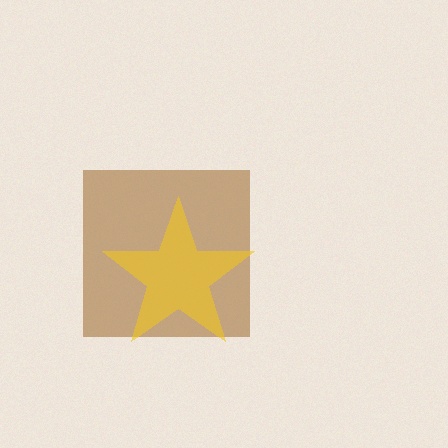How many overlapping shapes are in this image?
There are 2 overlapping shapes in the image.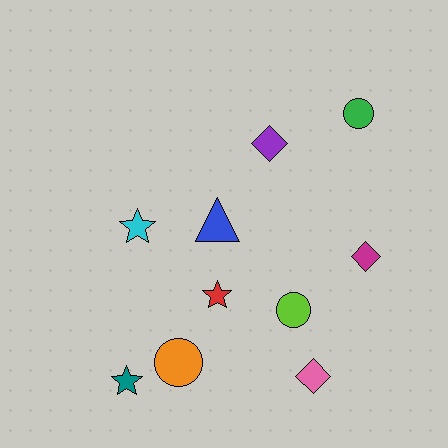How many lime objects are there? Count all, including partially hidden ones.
There is 1 lime object.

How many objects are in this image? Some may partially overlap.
There are 10 objects.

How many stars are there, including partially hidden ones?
There are 3 stars.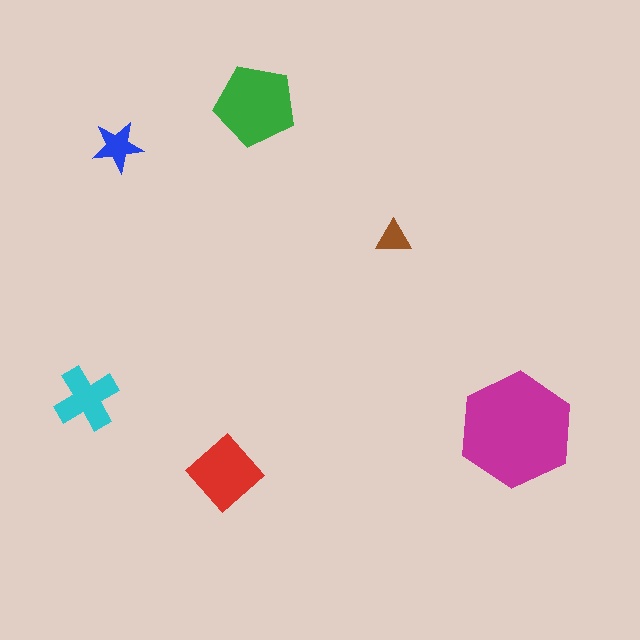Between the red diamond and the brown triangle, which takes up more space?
The red diamond.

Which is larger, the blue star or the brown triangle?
The blue star.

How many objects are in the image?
There are 6 objects in the image.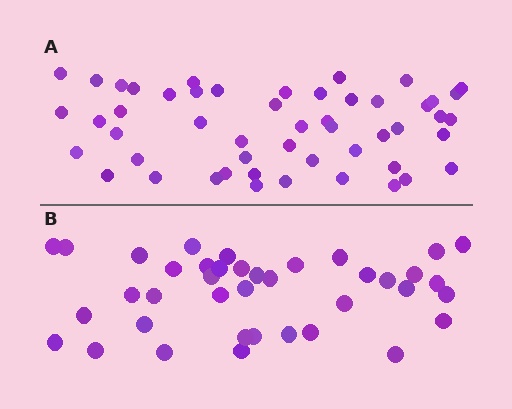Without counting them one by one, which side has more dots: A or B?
Region A (the top region) has more dots.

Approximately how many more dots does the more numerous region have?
Region A has roughly 12 or so more dots than region B.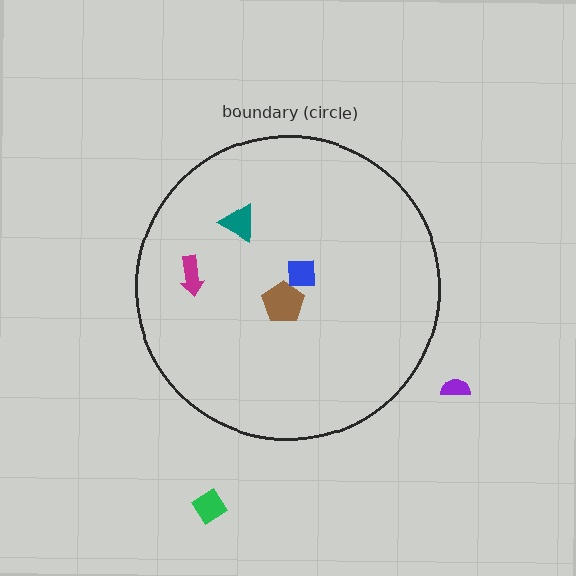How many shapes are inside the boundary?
4 inside, 2 outside.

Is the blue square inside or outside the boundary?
Inside.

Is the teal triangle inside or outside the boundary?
Inside.